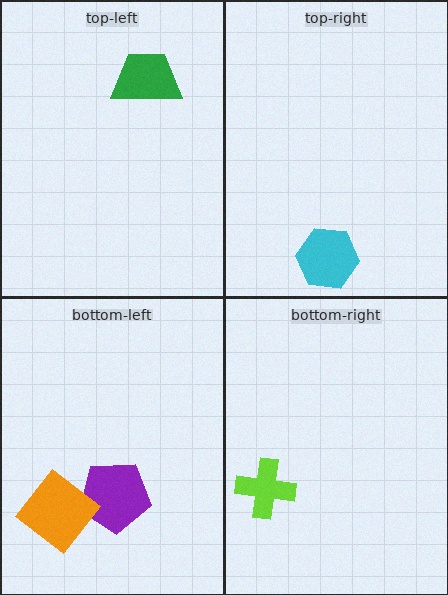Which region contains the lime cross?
The bottom-right region.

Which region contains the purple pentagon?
The bottom-left region.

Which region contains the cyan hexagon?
The top-right region.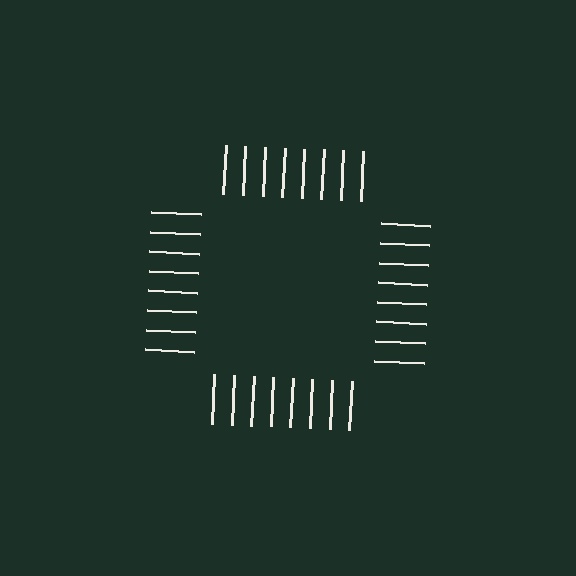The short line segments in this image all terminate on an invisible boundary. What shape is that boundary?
An illusory square — the line segments terminate on its edges but no continuous stroke is drawn.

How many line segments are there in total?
32 — 8 along each of the 4 edges.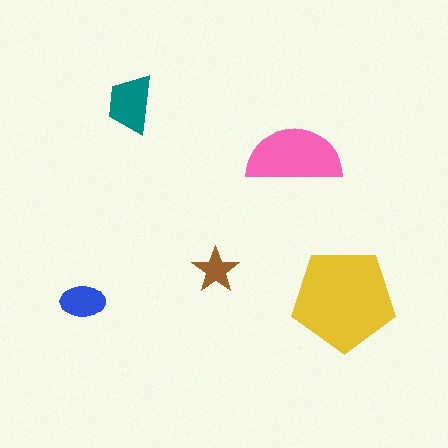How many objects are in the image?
There are 5 objects in the image.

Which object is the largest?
The yellow pentagon.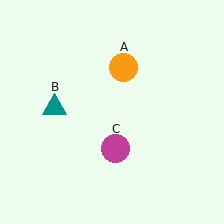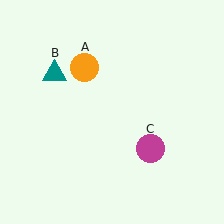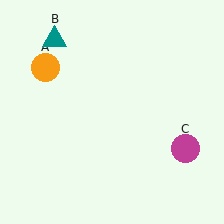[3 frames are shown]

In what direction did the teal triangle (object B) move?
The teal triangle (object B) moved up.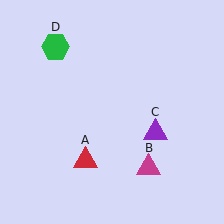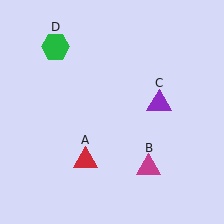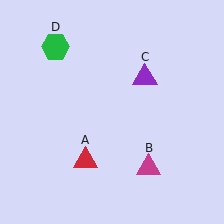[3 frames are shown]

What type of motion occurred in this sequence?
The purple triangle (object C) rotated counterclockwise around the center of the scene.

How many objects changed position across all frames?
1 object changed position: purple triangle (object C).